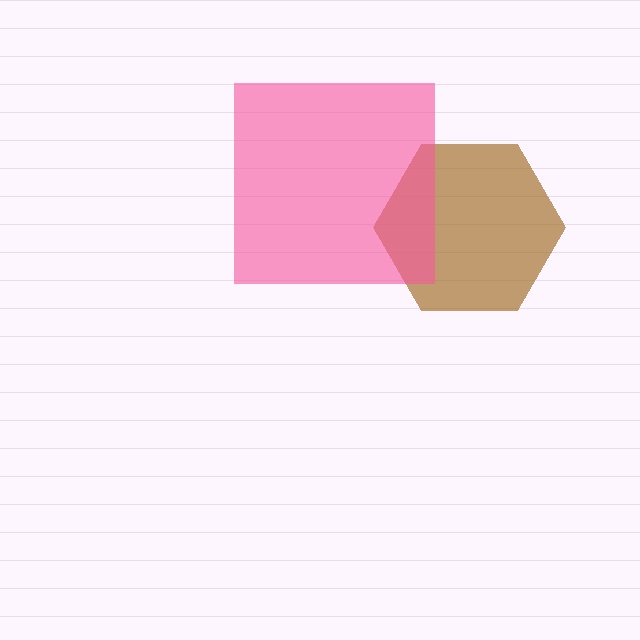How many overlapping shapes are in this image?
There are 2 overlapping shapes in the image.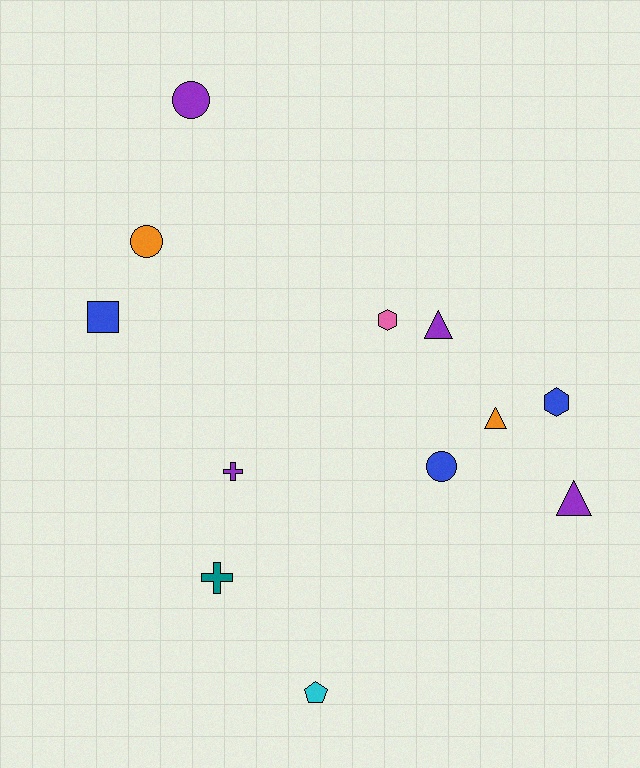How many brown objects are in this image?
There are no brown objects.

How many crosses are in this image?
There are 2 crosses.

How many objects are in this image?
There are 12 objects.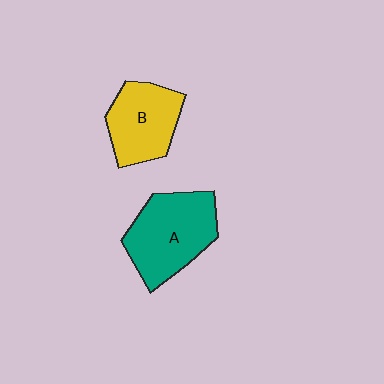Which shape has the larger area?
Shape A (teal).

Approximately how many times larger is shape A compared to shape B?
Approximately 1.3 times.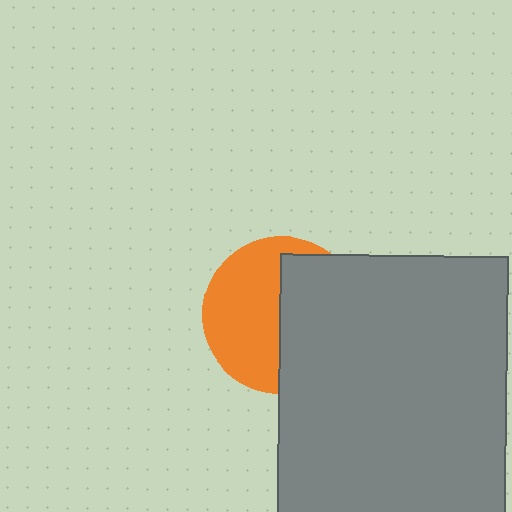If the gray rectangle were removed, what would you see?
You would see the complete orange circle.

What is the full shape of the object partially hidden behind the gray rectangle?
The partially hidden object is an orange circle.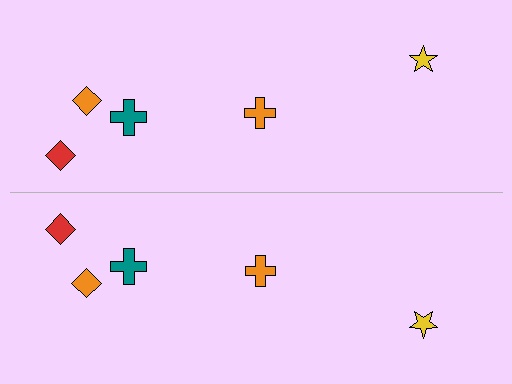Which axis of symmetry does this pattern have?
The pattern has a horizontal axis of symmetry running through the center of the image.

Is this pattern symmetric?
Yes, this pattern has bilateral (reflection) symmetry.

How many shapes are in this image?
There are 10 shapes in this image.